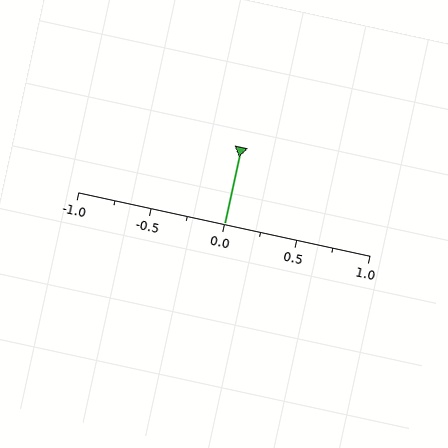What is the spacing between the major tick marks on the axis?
The major ticks are spaced 0.5 apart.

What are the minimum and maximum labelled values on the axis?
The axis runs from -1.0 to 1.0.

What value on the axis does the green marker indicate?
The marker indicates approximately 0.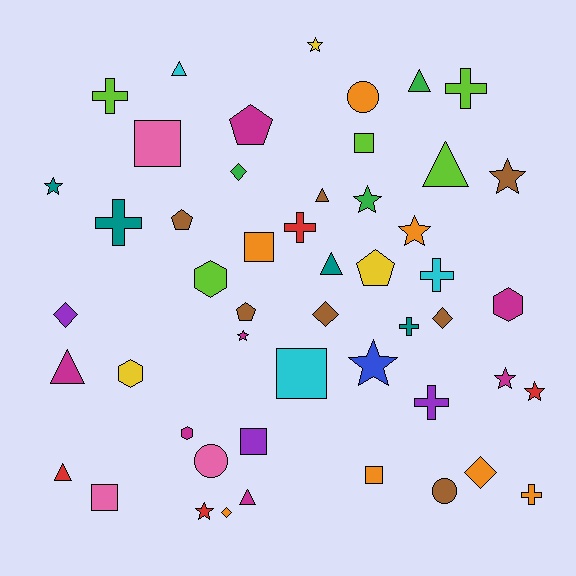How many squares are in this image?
There are 7 squares.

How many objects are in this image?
There are 50 objects.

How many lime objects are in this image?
There are 5 lime objects.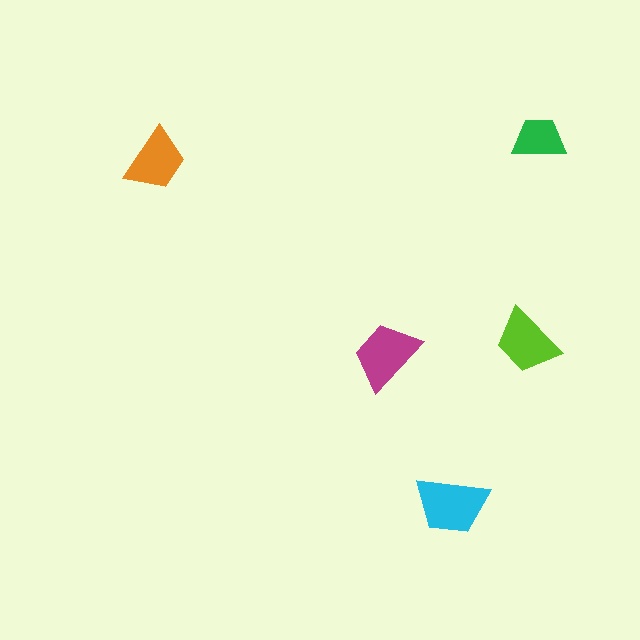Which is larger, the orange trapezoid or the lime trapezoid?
The lime one.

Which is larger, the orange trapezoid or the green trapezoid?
The orange one.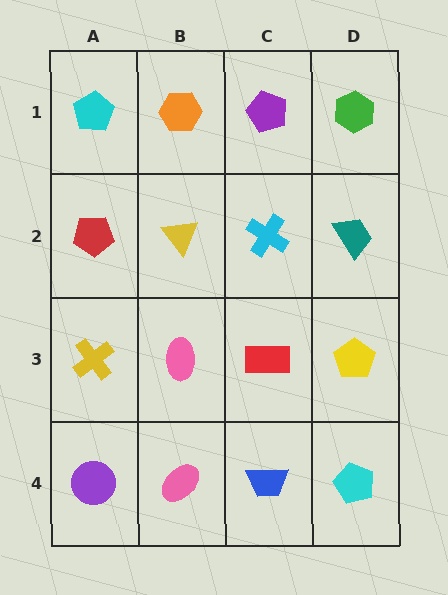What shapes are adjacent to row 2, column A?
A cyan pentagon (row 1, column A), a yellow cross (row 3, column A), a yellow triangle (row 2, column B).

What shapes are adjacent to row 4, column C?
A red rectangle (row 3, column C), a pink ellipse (row 4, column B), a cyan pentagon (row 4, column D).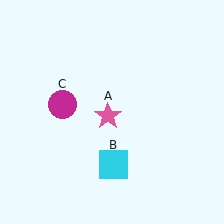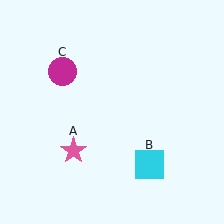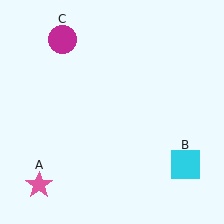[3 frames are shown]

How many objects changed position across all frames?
3 objects changed position: pink star (object A), cyan square (object B), magenta circle (object C).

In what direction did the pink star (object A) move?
The pink star (object A) moved down and to the left.